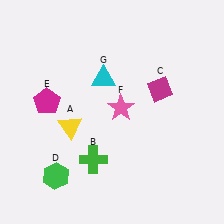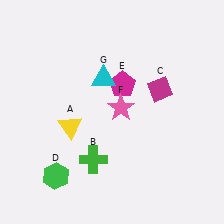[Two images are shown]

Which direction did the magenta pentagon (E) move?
The magenta pentagon (E) moved right.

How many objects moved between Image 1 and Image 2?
1 object moved between the two images.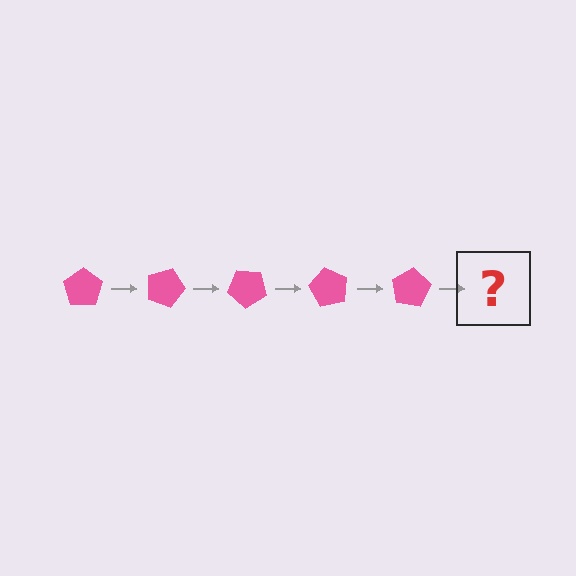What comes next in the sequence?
The next element should be a pink pentagon rotated 100 degrees.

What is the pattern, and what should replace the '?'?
The pattern is that the pentagon rotates 20 degrees each step. The '?' should be a pink pentagon rotated 100 degrees.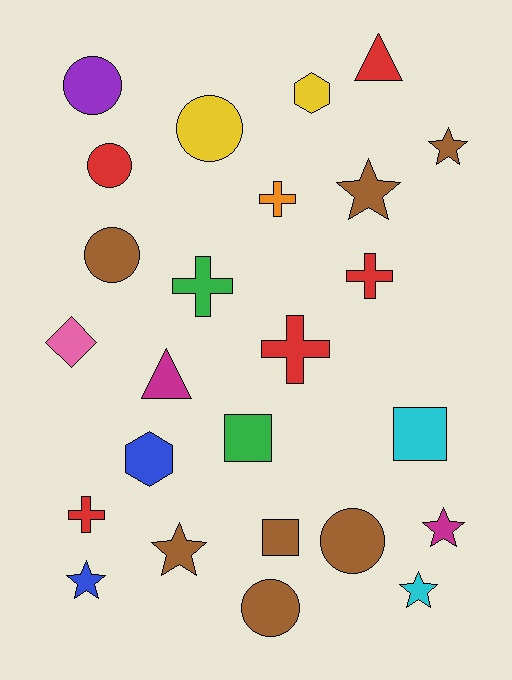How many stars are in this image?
There are 6 stars.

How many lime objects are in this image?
There are no lime objects.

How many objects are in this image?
There are 25 objects.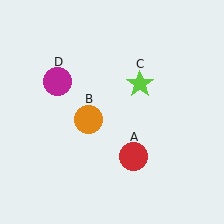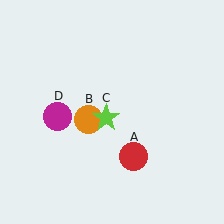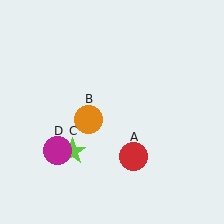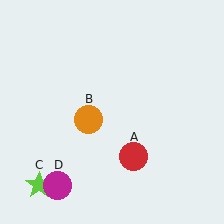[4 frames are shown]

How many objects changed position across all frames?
2 objects changed position: lime star (object C), magenta circle (object D).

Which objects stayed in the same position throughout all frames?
Red circle (object A) and orange circle (object B) remained stationary.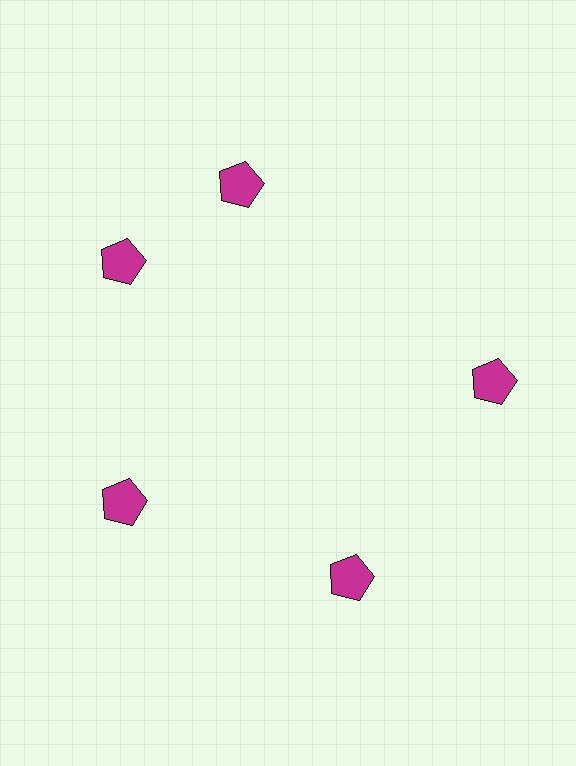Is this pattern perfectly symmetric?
No. The 5 magenta pentagons are arranged in a ring, but one element near the 1 o'clock position is rotated out of alignment along the ring, breaking the 5-fold rotational symmetry.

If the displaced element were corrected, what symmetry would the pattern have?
It would have 5-fold rotational symmetry — the pattern would map onto itself every 72 degrees.